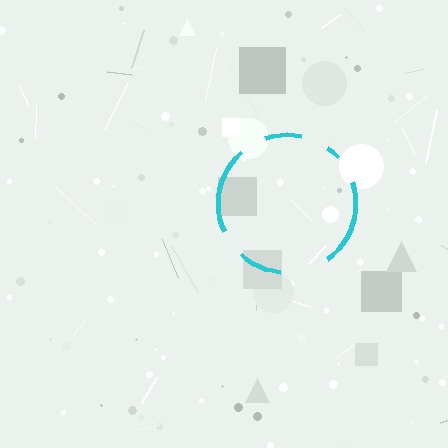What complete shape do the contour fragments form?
The contour fragments form a circle.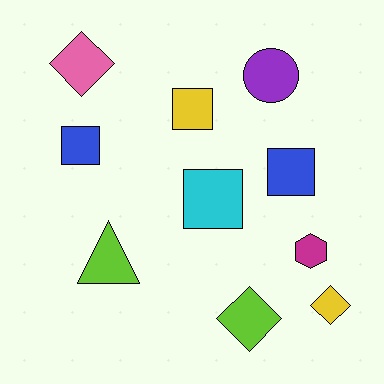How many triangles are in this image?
There is 1 triangle.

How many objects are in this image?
There are 10 objects.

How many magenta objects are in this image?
There is 1 magenta object.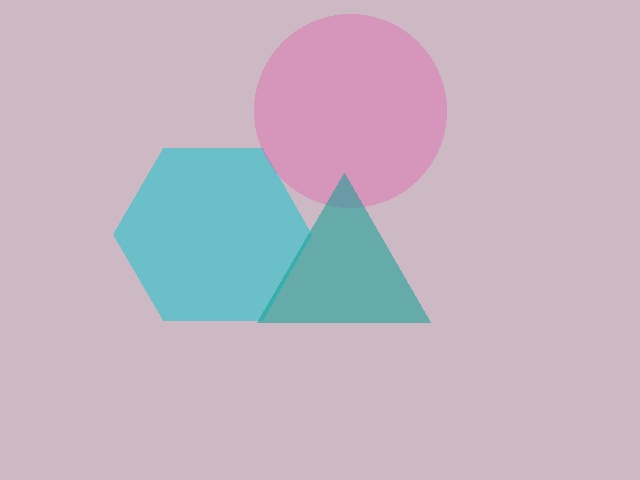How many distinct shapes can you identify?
There are 3 distinct shapes: a cyan hexagon, a pink circle, a teal triangle.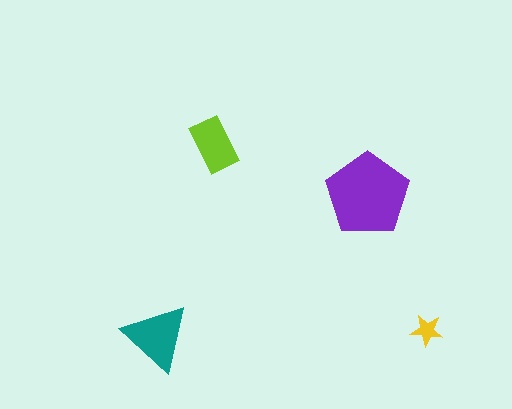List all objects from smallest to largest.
The yellow star, the lime rectangle, the teal triangle, the purple pentagon.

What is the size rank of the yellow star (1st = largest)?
4th.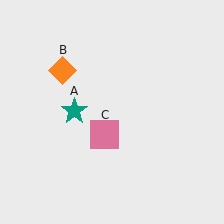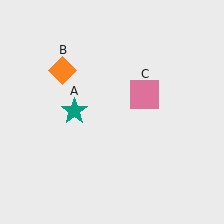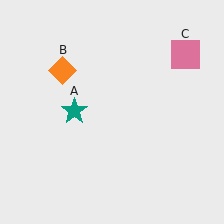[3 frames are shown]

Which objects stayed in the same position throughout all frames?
Teal star (object A) and orange diamond (object B) remained stationary.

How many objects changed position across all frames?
1 object changed position: pink square (object C).